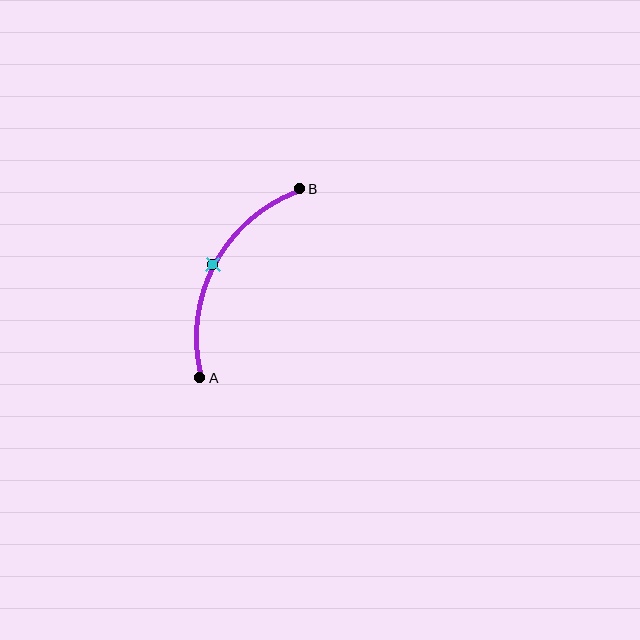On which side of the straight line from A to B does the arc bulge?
The arc bulges to the left of the straight line connecting A and B.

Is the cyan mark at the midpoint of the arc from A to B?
Yes. The cyan mark lies on the arc at equal arc-length from both A and B — it is the arc midpoint.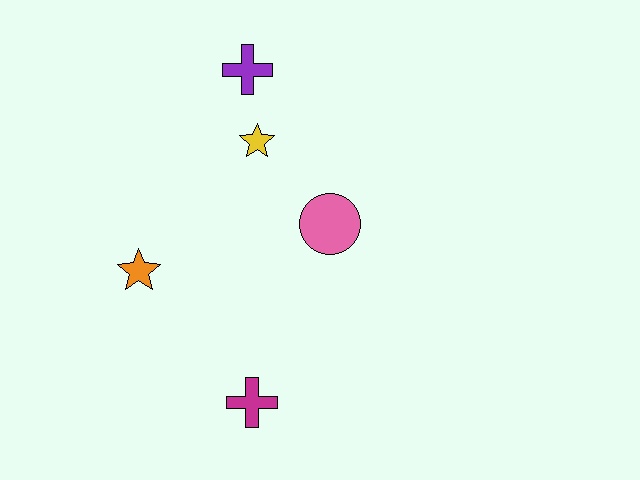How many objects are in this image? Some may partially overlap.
There are 5 objects.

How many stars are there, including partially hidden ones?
There are 2 stars.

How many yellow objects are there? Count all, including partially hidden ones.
There is 1 yellow object.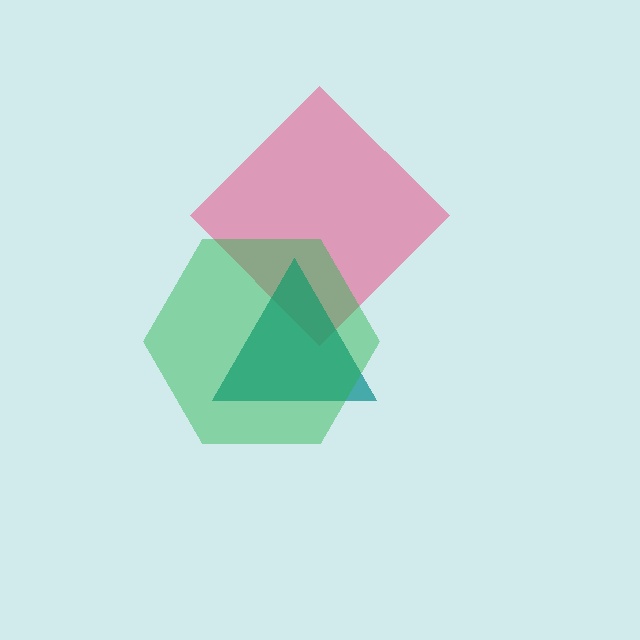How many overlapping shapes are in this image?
There are 3 overlapping shapes in the image.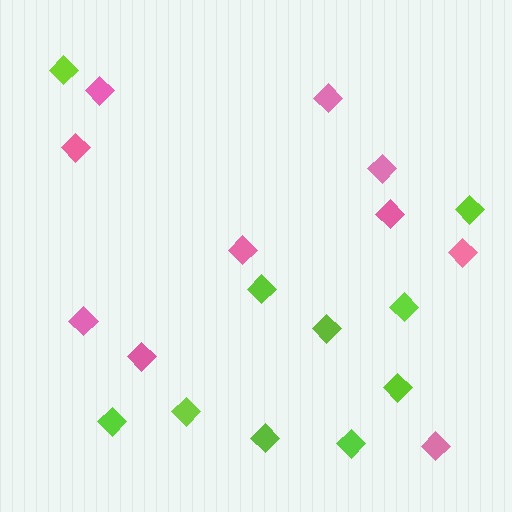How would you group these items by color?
There are 2 groups: one group of lime diamonds (10) and one group of pink diamonds (10).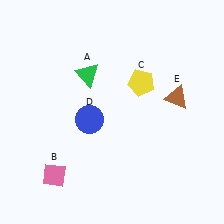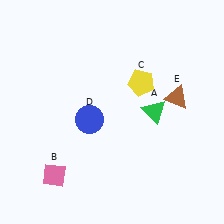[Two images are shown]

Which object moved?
The green triangle (A) moved right.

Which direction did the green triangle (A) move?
The green triangle (A) moved right.